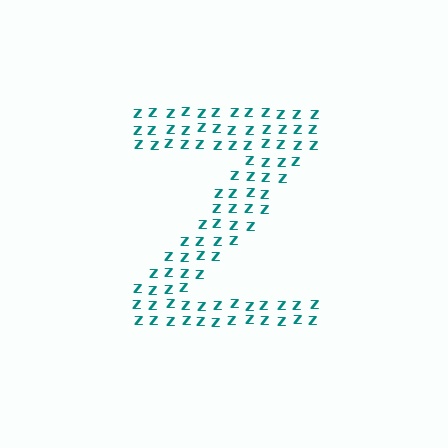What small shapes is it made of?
It is made of small letter Z's.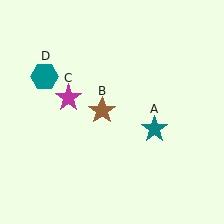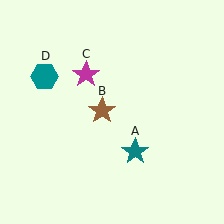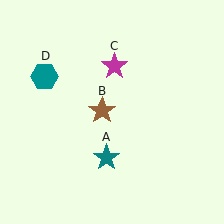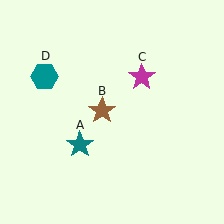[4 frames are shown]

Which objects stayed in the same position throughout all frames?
Brown star (object B) and teal hexagon (object D) remained stationary.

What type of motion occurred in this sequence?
The teal star (object A), magenta star (object C) rotated clockwise around the center of the scene.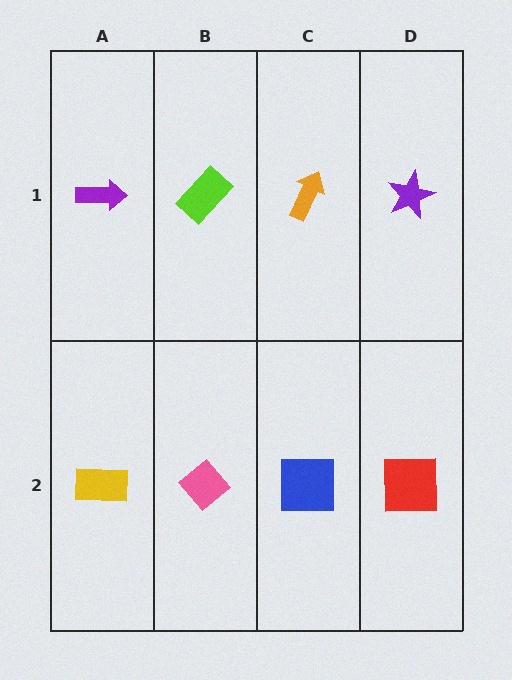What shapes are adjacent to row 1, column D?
A red square (row 2, column D), an orange arrow (row 1, column C).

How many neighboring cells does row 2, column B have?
3.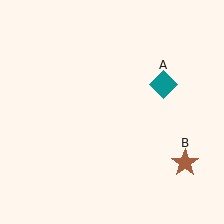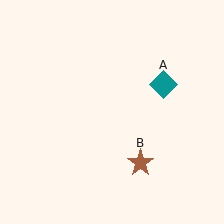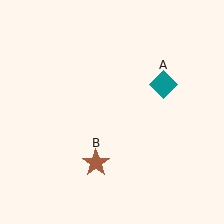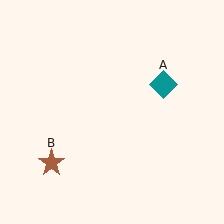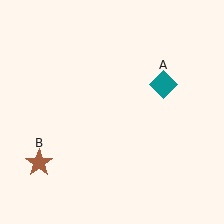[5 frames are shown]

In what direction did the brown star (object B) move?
The brown star (object B) moved left.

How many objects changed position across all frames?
1 object changed position: brown star (object B).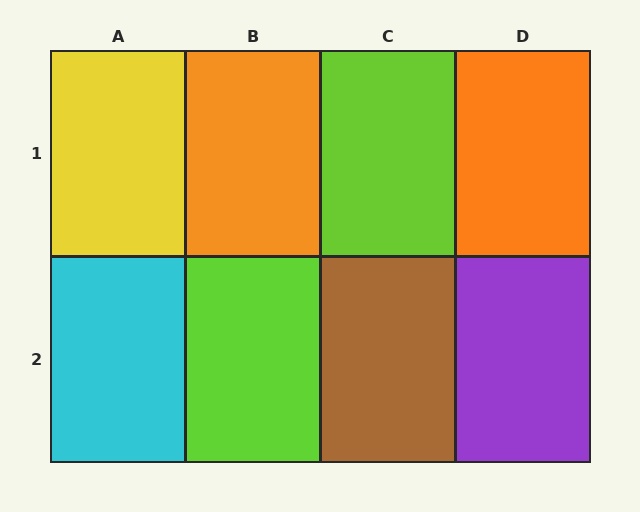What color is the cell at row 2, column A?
Cyan.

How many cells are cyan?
1 cell is cyan.